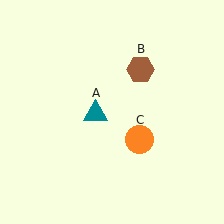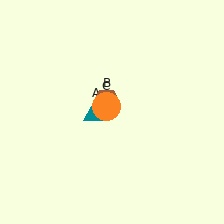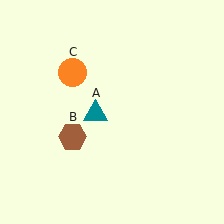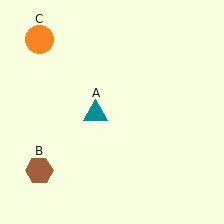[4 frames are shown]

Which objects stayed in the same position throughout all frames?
Teal triangle (object A) remained stationary.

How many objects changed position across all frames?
2 objects changed position: brown hexagon (object B), orange circle (object C).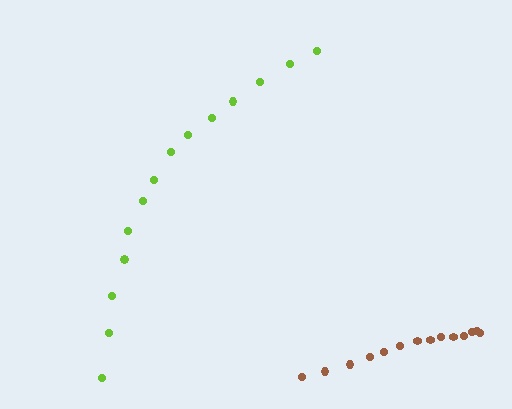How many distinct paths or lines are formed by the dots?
There are 2 distinct paths.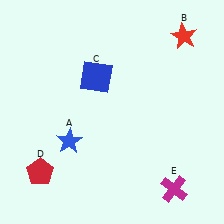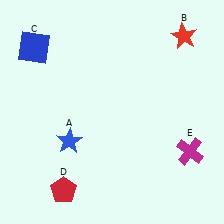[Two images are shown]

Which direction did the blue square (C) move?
The blue square (C) moved left.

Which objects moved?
The objects that moved are: the blue square (C), the red pentagon (D), the magenta cross (E).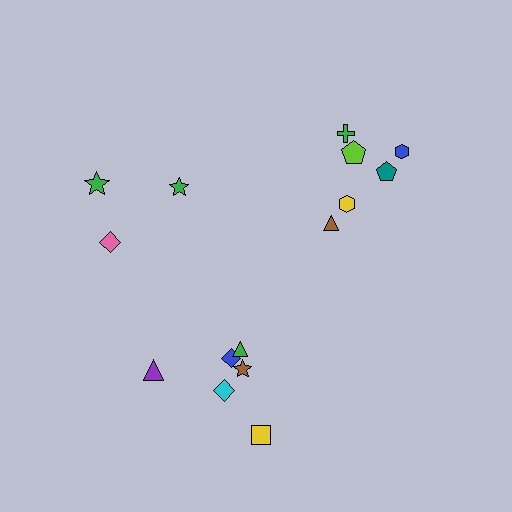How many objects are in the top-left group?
There are 3 objects.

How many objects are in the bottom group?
There are 6 objects.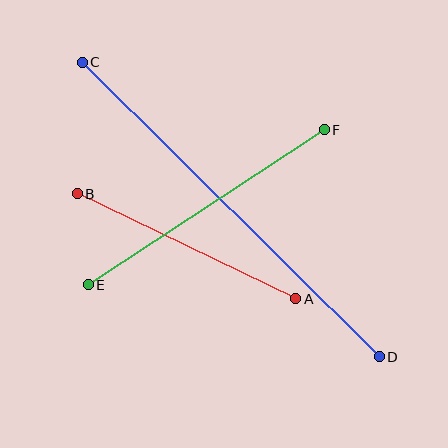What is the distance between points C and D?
The distance is approximately 418 pixels.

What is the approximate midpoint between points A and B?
The midpoint is at approximately (187, 246) pixels.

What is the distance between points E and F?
The distance is approximately 282 pixels.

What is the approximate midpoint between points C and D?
The midpoint is at approximately (231, 209) pixels.